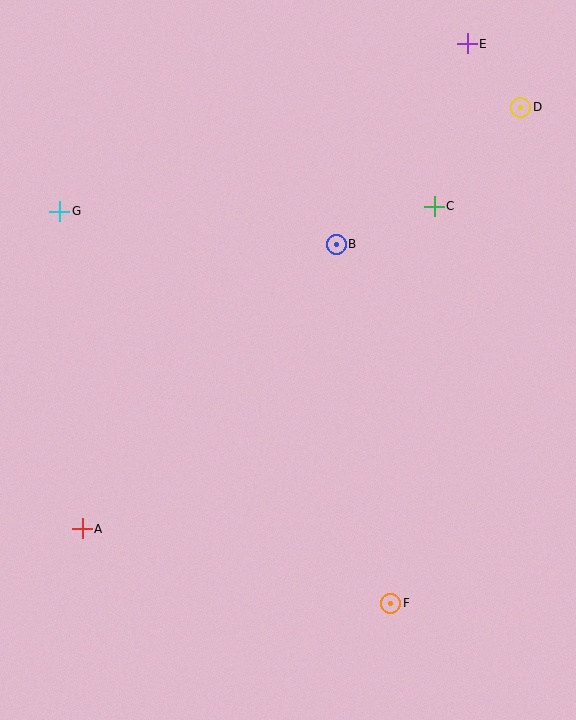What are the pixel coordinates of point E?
Point E is at (467, 44).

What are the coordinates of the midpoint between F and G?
The midpoint between F and G is at (225, 407).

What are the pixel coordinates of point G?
Point G is at (60, 211).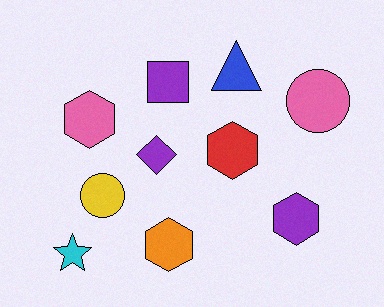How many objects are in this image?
There are 10 objects.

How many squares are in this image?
There is 1 square.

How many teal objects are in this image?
There are no teal objects.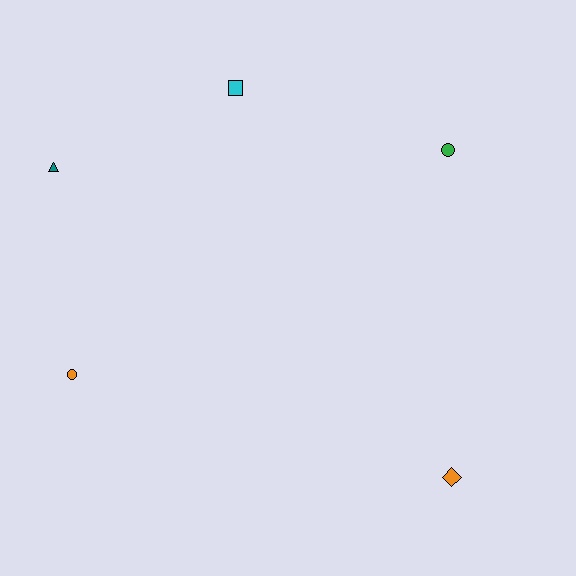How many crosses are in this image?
There are no crosses.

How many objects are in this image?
There are 5 objects.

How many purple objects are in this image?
There are no purple objects.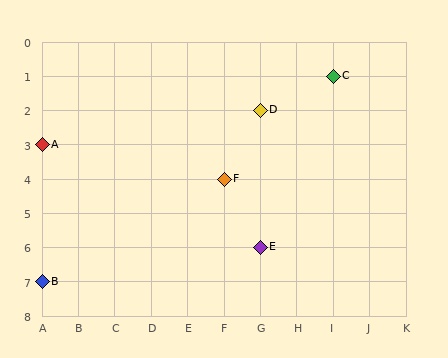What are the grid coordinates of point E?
Point E is at grid coordinates (G, 6).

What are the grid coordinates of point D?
Point D is at grid coordinates (G, 2).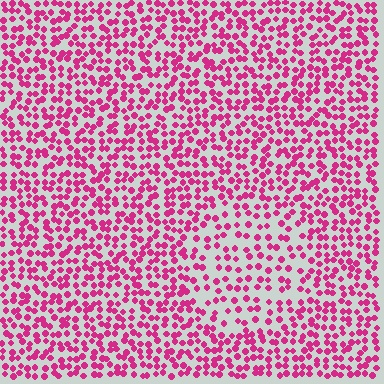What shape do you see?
I see a circle.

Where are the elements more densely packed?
The elements are more densely packed outside the circle boundary.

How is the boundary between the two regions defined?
The boundary is defined by a change in element density (approximately 1.7x ratio). All elements are the same color, size, and shape.